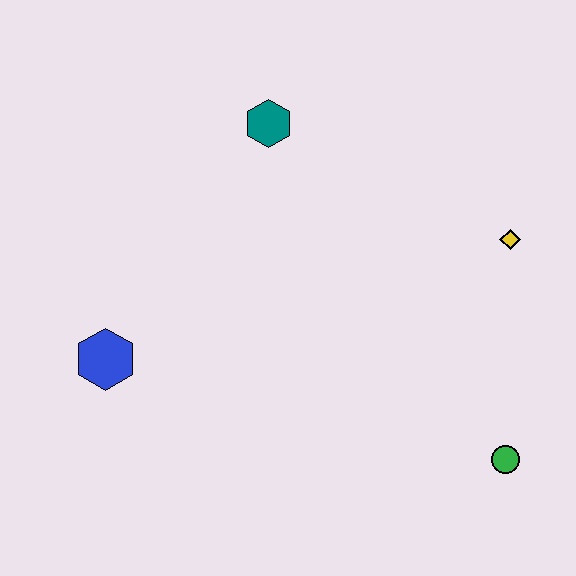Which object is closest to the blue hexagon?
The teal hexagon is closest to the blue hexagon.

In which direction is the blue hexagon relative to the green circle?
The blue hexagon is to the left of the green circle.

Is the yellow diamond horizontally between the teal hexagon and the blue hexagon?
No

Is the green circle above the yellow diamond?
No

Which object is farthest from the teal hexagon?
The green circle is farthest from the teal hexagon.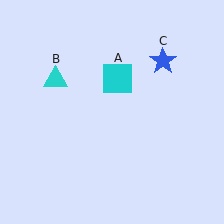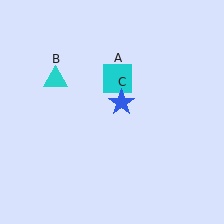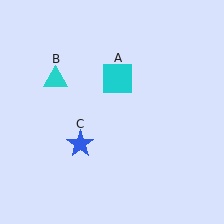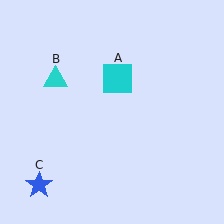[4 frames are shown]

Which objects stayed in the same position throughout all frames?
Cyan square (object A) and cyan triangle (object B) remained stationary.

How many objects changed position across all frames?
1 object changed position: blue star (object C).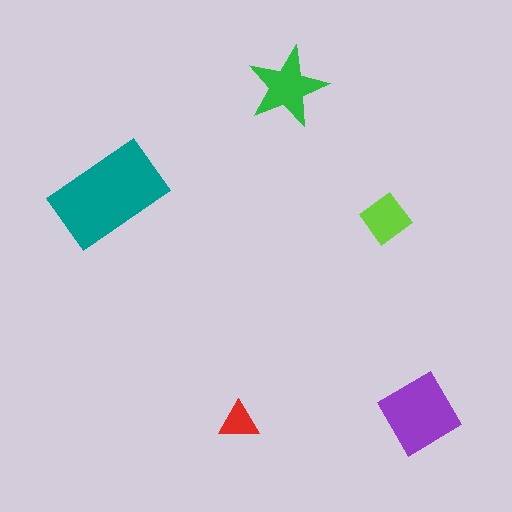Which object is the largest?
The teal rectangle.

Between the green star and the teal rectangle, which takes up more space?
The teal rectangle.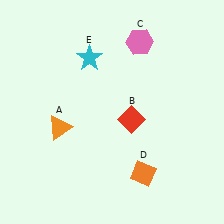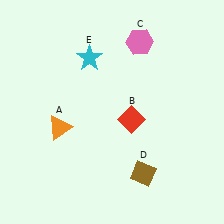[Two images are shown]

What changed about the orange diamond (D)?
In Image 1, D is orange. In Image 2, it changed to brown.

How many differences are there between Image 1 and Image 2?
There is 1 difference between the two images.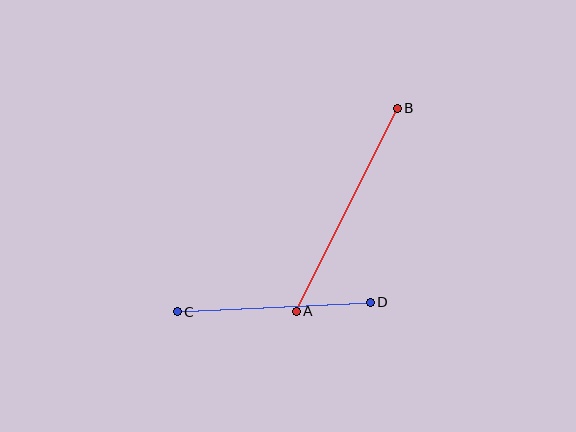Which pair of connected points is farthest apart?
Points A and B are farthest apart.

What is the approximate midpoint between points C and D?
The midpoint is at approximately (274, 307) pixels.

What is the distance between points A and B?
The distance is approximately 226 pixels.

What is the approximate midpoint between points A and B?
The midpoint is at approximately (347, 210) pixels.